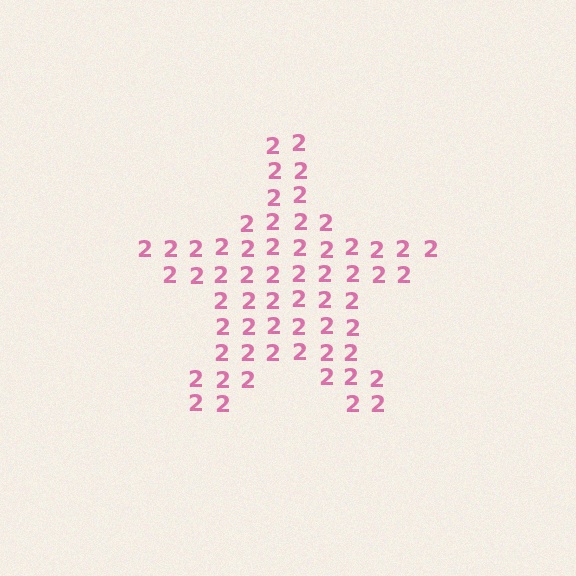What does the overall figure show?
The overall figure shows a star.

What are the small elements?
The small elements are digit 2's.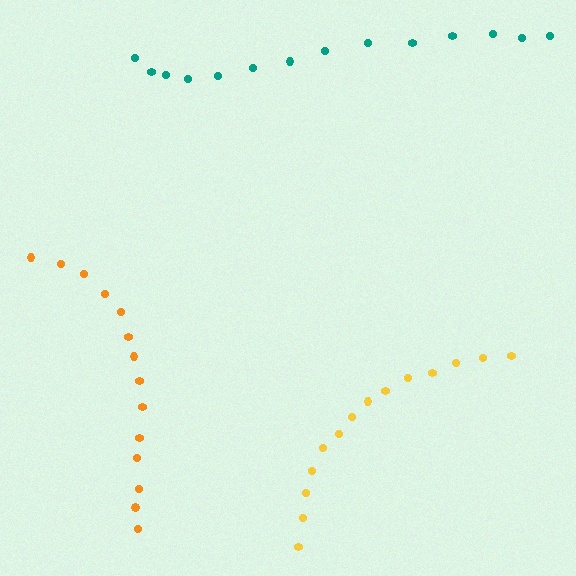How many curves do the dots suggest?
There are 3 distinct paths.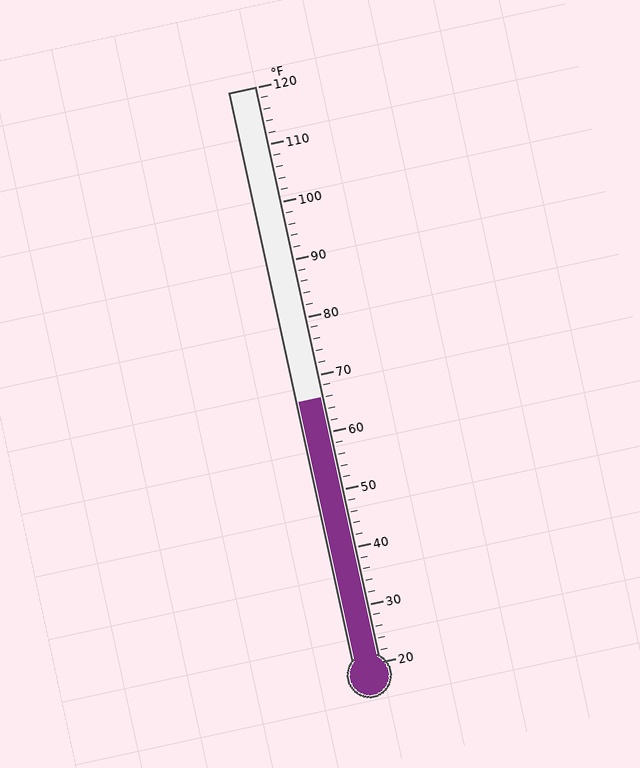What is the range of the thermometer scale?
The thermometer scale ranges from 20°F to 120°F.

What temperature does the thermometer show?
The thermometer shows approximately 66°F.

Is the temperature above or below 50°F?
The temperature is above 50°F.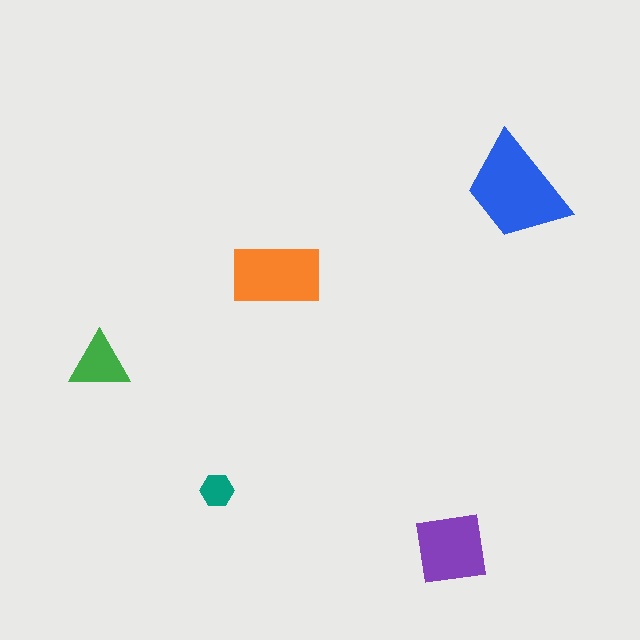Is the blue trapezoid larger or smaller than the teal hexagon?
Larger.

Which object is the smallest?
The teal hexagon.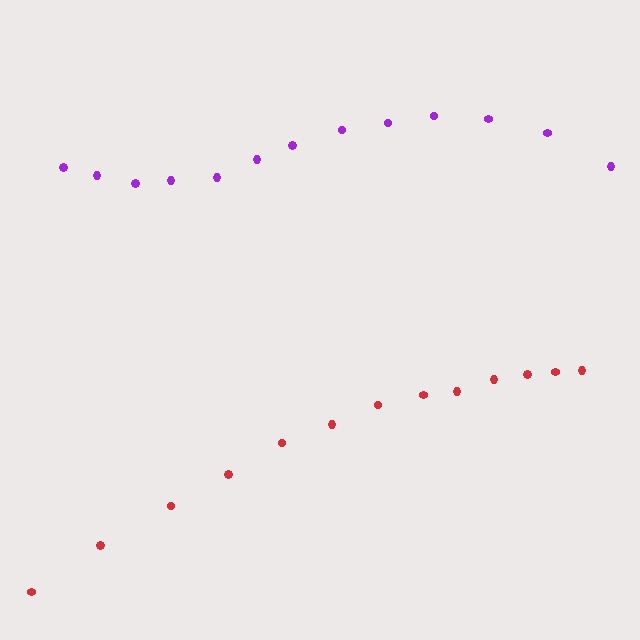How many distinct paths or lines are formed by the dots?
There are 2 distinct paths.